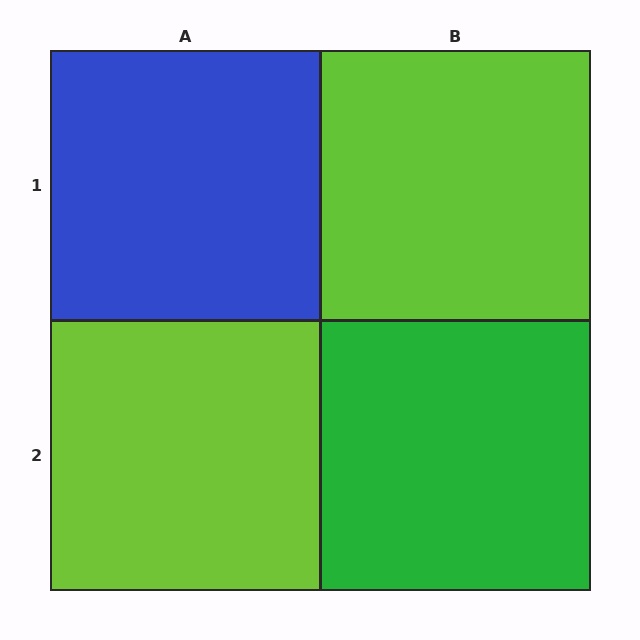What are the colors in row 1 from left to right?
Blue, lime.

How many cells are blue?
1 cell is blue.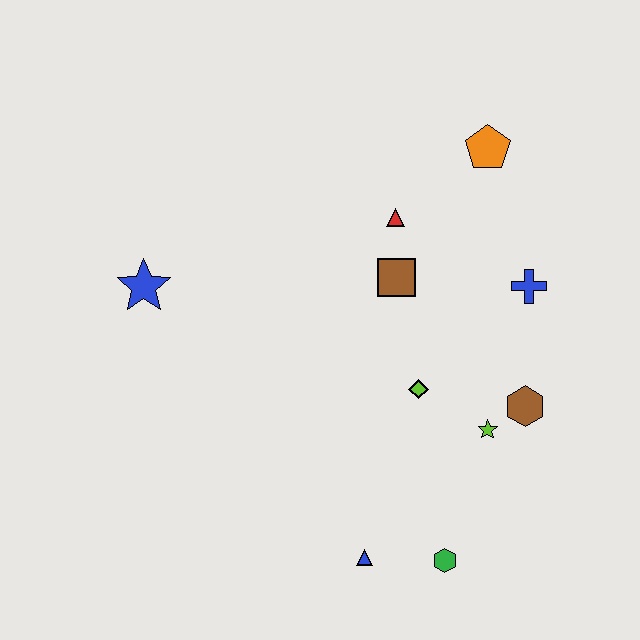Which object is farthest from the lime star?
The blue star is farthest from the lime star.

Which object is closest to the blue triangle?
The green hexagon is closest to the blue triangle.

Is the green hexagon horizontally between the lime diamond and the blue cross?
Yes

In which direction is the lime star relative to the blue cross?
The lime star is below the blue cross.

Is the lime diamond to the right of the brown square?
Yes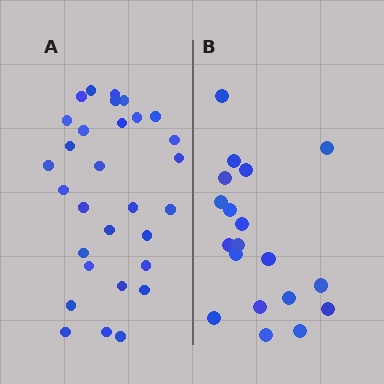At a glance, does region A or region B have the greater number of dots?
Region A (the left region) has more dots.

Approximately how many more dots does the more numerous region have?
Region A has roughly 12 or so more dots than region B.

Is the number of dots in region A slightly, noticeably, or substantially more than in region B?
Region A has substantially more. The ratio is roughly 1.6 to 1.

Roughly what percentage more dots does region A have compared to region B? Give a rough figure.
About 60% more.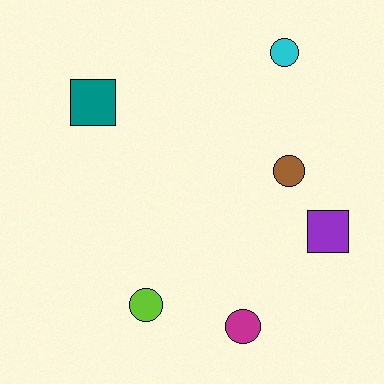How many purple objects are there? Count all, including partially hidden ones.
There is 1 purple object.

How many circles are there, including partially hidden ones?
There are 4 circles.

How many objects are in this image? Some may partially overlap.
There are 6 objects.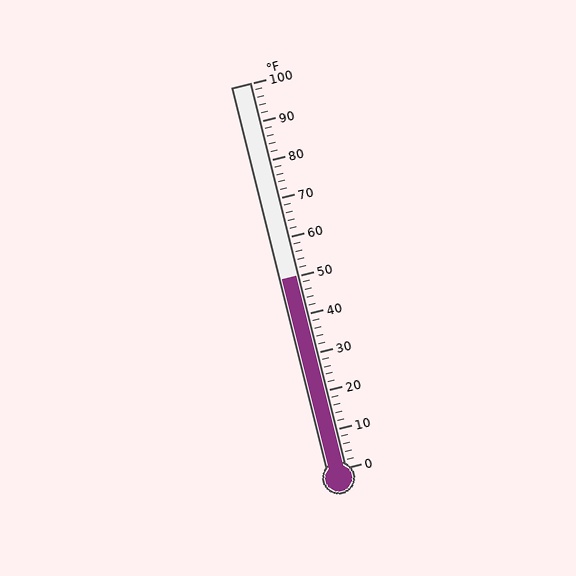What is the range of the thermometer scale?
The thermometer scale ranges from 0°F to 100°F.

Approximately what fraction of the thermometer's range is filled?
The thermometer is filled to approximately 50% of its range.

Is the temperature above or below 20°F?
The temperature is above 20°F.